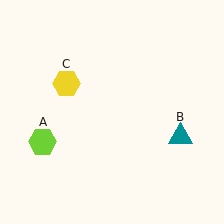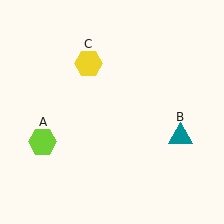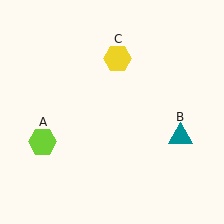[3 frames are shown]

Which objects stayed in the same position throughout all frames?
Lime hexagon (object A) and teal triangle (object B) remained stationary.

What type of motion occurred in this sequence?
The yellow hexagon (object C) rotated clockwise around the center of the scene.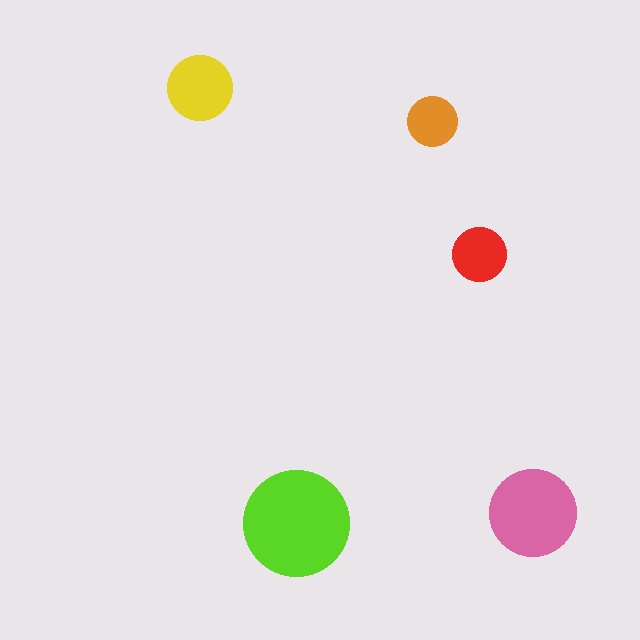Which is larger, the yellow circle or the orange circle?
The yellow one.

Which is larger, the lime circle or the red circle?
The lime one.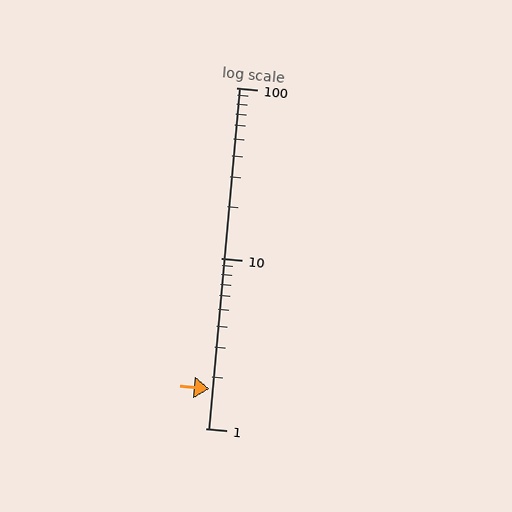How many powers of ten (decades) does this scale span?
The scale spans 2 decades, from 1 to 100.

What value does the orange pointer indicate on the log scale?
The pointer indicates approximately 1.7.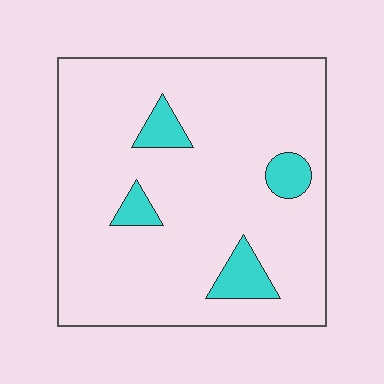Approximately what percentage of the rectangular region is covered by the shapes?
Approximately 10%.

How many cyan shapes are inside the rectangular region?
4.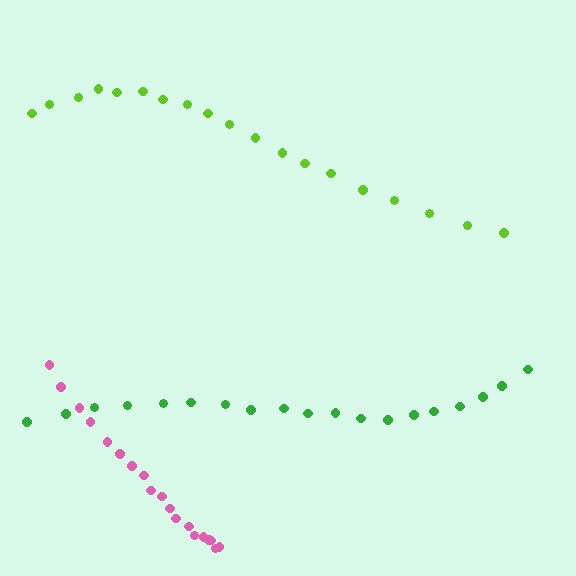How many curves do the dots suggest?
There are 3 distinct paths.